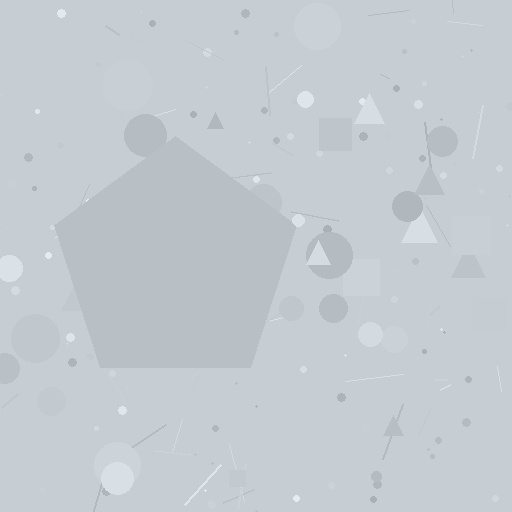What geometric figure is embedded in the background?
A pentagon is embedded in the background.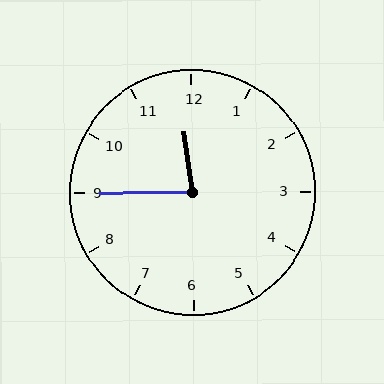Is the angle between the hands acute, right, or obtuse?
It is acute.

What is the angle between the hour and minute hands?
Approximately 82 degrees.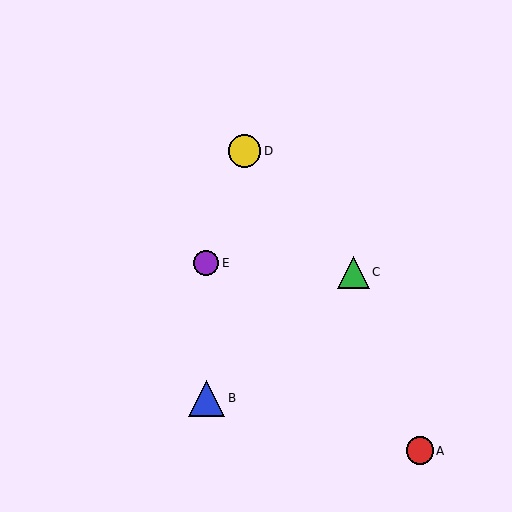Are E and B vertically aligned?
Yes, both are at x≈206.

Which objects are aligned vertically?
Objects B, E are aligned vertically.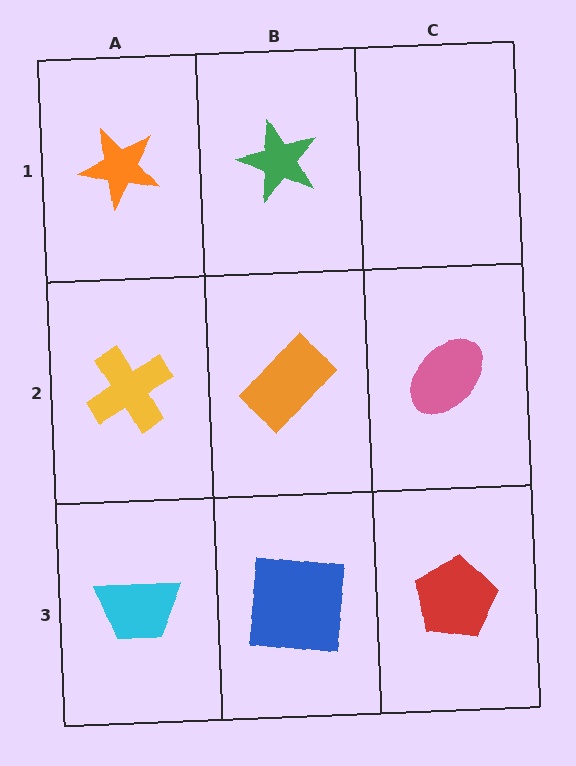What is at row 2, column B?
An orange rectangle.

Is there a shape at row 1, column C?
No, that cell is empty.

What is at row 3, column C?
A red pentagon.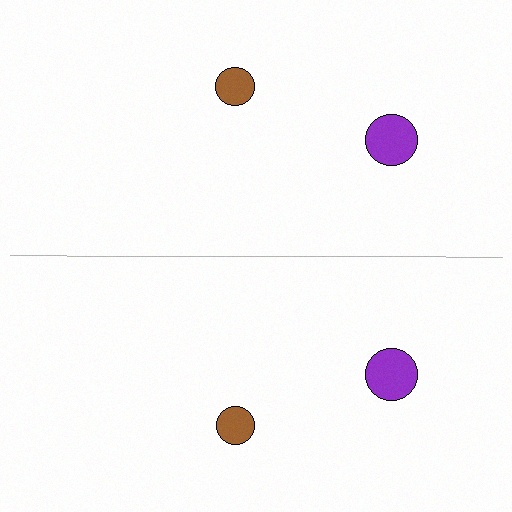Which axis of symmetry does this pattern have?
The pattern has a horizontal axis of symmetry running through the center of the image.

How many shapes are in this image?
There are 4 shapes in this image.